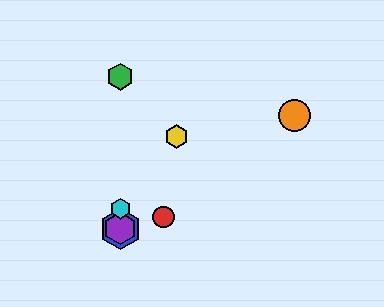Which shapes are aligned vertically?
The blue hexagon, the green hexagon, the purple hexagon, the cyan hexagon are aligned vertically.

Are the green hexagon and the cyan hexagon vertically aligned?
Yes, both are at x≈120.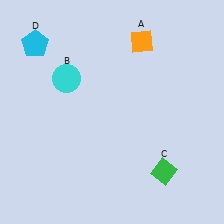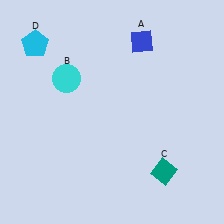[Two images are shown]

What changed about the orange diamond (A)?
In Image 1, A is orange. In Image 2, it changed to blue.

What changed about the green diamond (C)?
In Image 1, C is green. In Image 2, it changed to teal.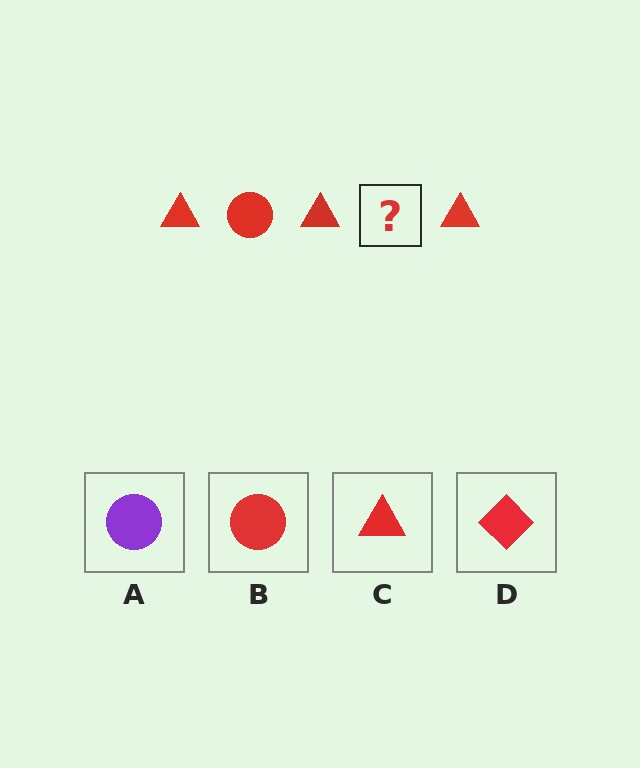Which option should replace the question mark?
Option B.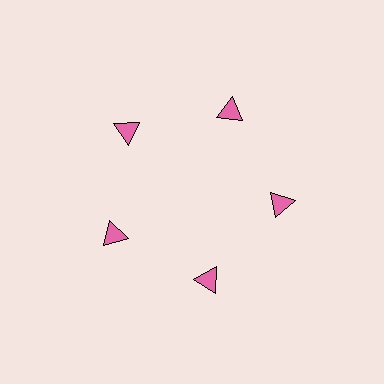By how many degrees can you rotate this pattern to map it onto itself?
The pattern maps onto itself every 72 degrees of rotation.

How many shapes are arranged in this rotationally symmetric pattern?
There are 5 shapes, arranged in 5 groups of 1.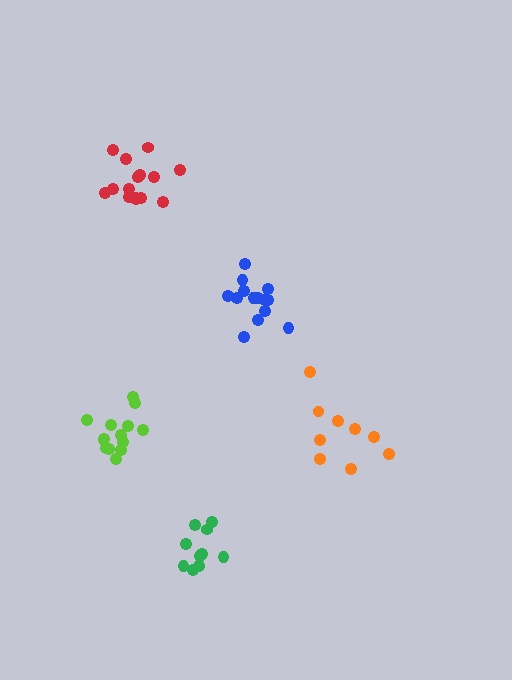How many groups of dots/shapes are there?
There are 5 groups.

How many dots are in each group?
Group 1: 9 dots, Group 2: 14 dots, Group 3: 10 dots, Group 4: 15 dots, Group 5: 14 dots (62 total).